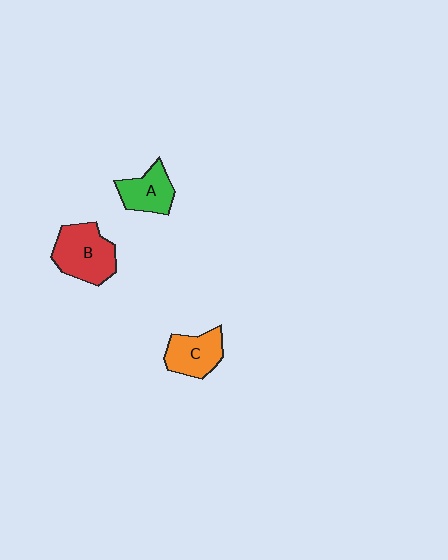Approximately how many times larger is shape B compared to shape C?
Approximately 1.3 times.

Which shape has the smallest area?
Shape A (green).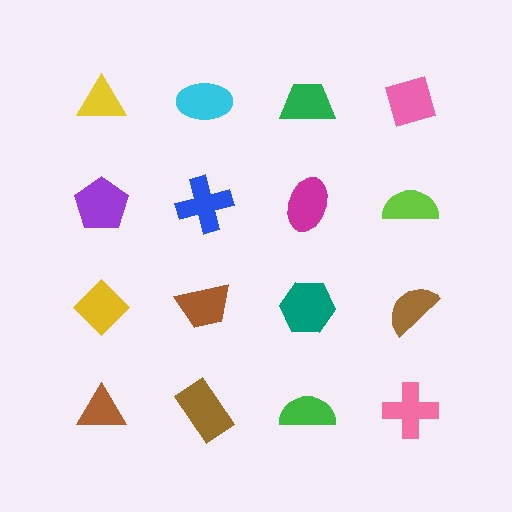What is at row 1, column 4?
A pink diamond.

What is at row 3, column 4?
A brown semicircle.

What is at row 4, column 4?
A pink cross.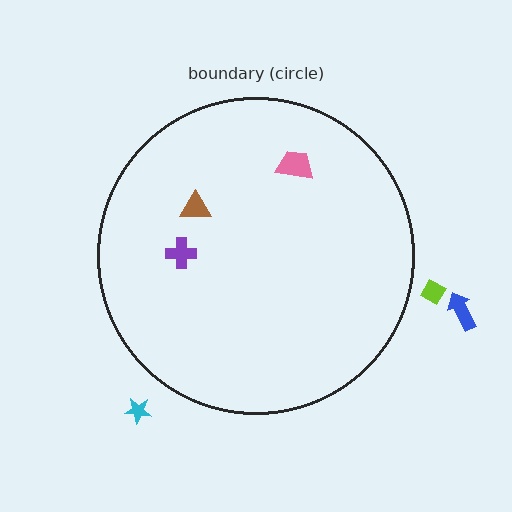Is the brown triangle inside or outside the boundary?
Inside.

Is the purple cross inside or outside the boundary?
Inside.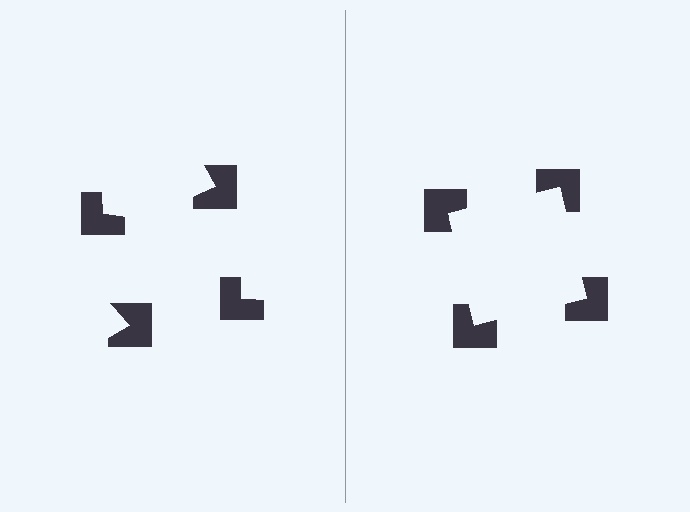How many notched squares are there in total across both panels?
8 — 4 on each side.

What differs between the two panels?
The notched squares are positioned identically on both sides; only the wedge orientations differ. On the right they align to a square; on the left they are misaligned.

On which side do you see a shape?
An illusory square appears on the right side. On the left side the wedge cuts are rotated, so no coherent shape forms.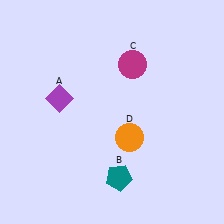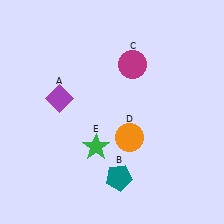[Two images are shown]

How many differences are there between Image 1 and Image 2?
There is 1 difference between the two images.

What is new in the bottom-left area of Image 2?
A green star (E) was added in the bottom-left area of Image 2.